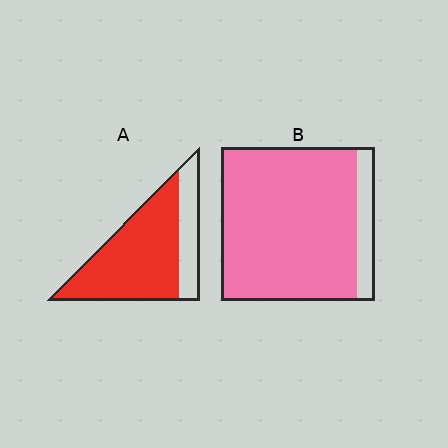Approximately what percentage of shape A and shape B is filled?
A is approximately 75% and B is approximately 90%.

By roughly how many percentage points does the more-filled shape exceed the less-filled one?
By roughly 15 percentage points (B over A).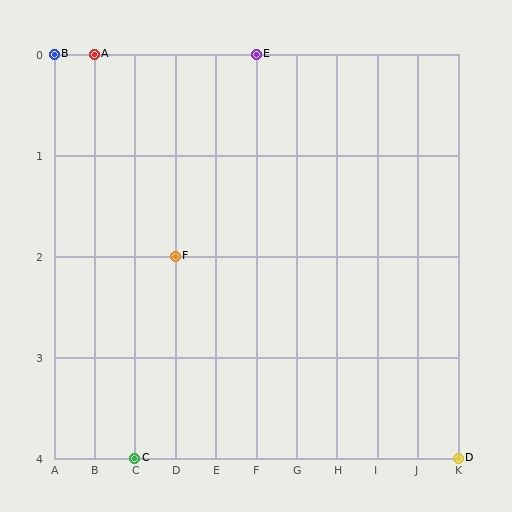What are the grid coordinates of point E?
Point E is at grid coordinates (F, 0).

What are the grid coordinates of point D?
Point D is at grid coordinates (K, 4).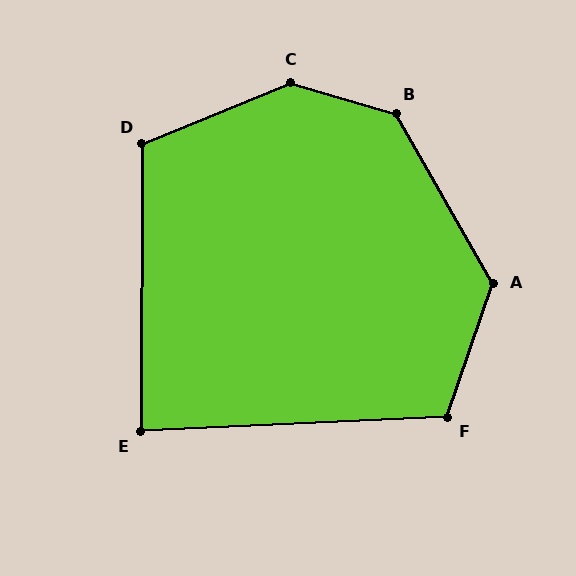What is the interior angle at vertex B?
Approximately 136 degrees (obtuse).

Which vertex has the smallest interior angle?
E, at approximately 87 degrees.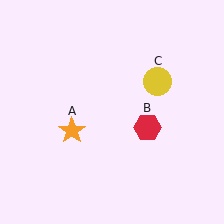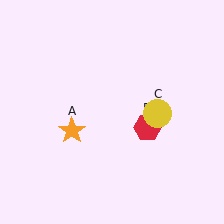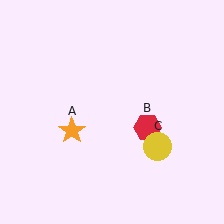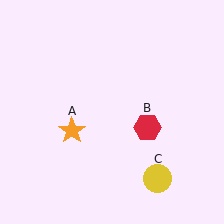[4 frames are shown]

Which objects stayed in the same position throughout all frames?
Orange star (object A) and red hexagon (object B) remained stationary.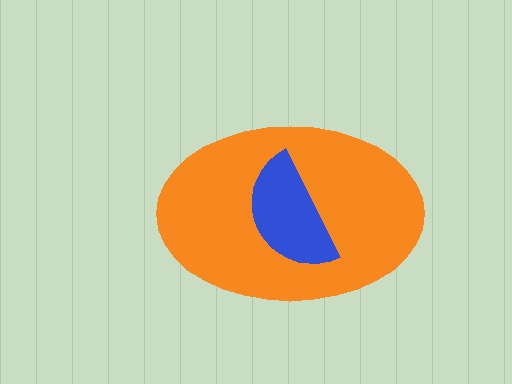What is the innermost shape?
The blue semicircle.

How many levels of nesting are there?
2.